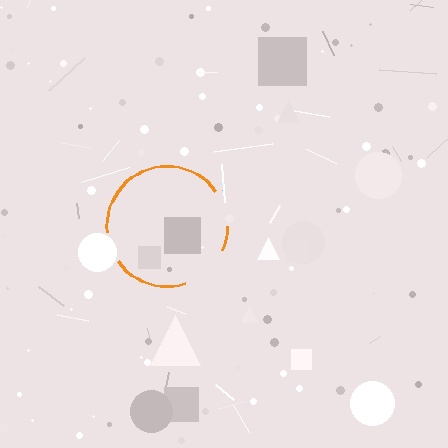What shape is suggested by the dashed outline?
The dashed outline suggests a circle.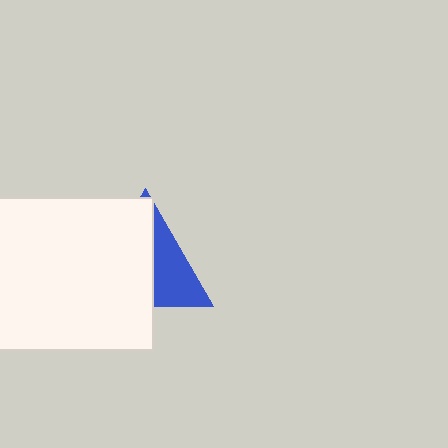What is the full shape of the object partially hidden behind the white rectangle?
The partially hidden object is a blue triangle.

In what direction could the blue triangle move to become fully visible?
The blue triangle could move right. That would shift it out from behind the white rectangle entirely.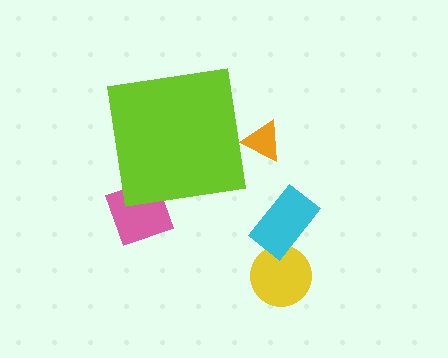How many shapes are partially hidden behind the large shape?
2 shapes are partially hidden.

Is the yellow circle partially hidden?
No, the yellow circle is fully visible.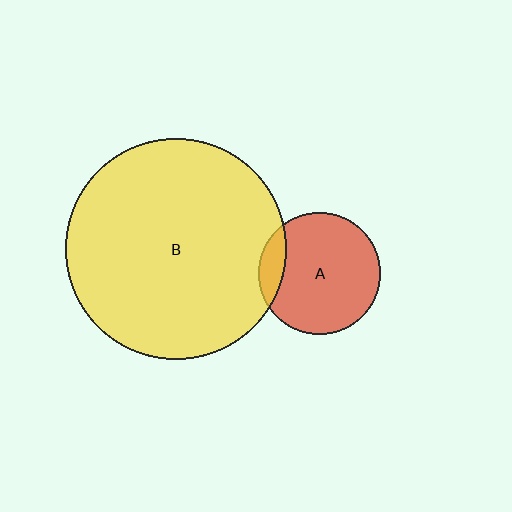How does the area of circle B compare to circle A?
Approximately 3.3 times.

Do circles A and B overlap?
Yes.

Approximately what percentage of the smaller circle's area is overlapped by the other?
Approximately 15%.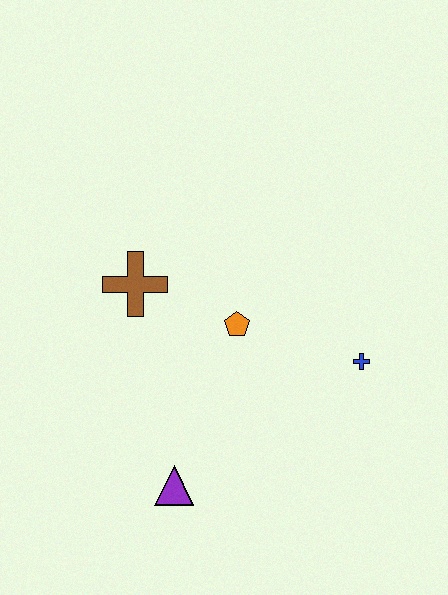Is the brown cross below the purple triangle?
No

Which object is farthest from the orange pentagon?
The purple triangle is farthest from the orange pentagon.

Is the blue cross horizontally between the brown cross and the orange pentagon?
No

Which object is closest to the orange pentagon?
The brown cross is closest to the orange pentagon.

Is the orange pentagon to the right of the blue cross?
No